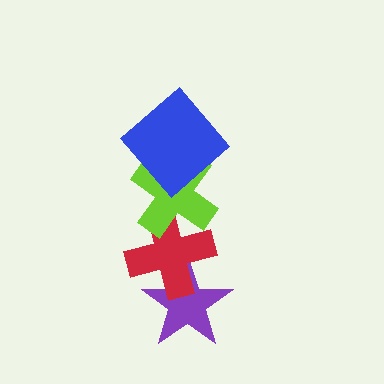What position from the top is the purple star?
The purple star is 4th from the top.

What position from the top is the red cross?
The red cross is 3rd from the top.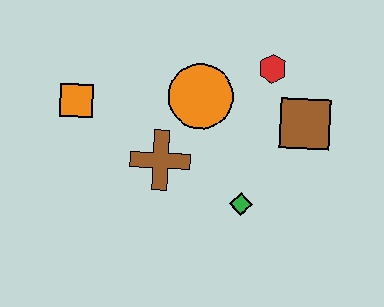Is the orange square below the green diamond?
No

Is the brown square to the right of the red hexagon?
Yes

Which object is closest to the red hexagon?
The brown square is closest to the red hexagon.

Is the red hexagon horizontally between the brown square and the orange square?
Yes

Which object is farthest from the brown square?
The orange square is farthest from the brown square.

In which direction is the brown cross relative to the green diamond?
The brown cross is to the left of the green diamond.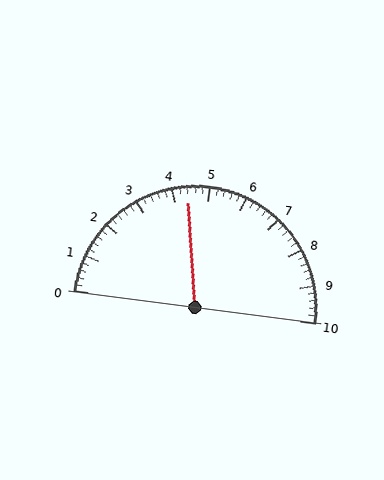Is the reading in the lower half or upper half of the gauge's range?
The reading is in the lower half of the range (0 to 10).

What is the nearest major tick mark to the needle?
The nearest major tick mark is 4.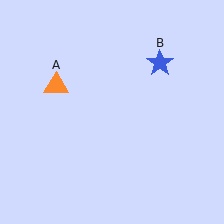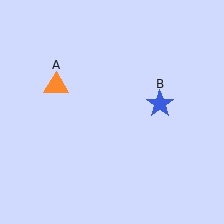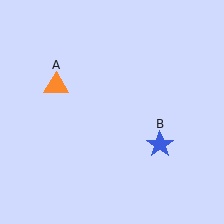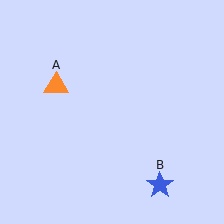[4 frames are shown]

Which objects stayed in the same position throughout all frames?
Orange triangle (object A) remained stationary.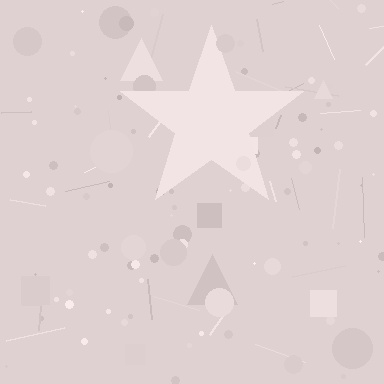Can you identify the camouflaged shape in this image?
The camouflaged shape is a star.